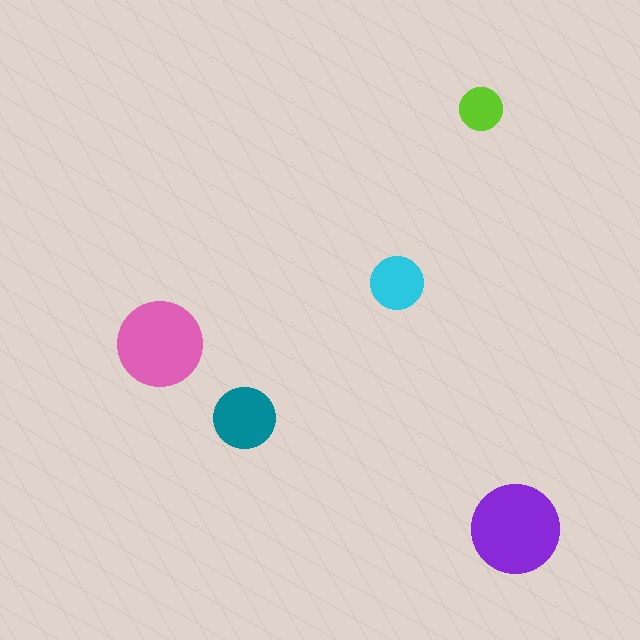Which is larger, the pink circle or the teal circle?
The pink one.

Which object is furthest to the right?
The purple circle is rightmost.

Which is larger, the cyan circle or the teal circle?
The teal one.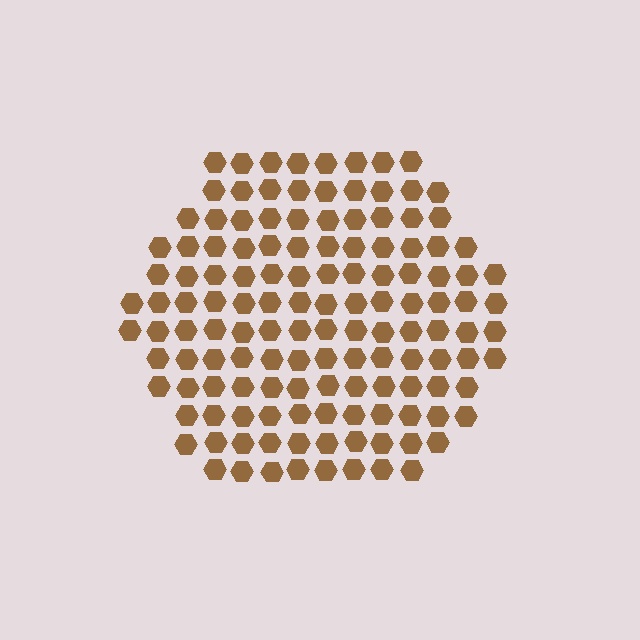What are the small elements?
The small elements are hexagons.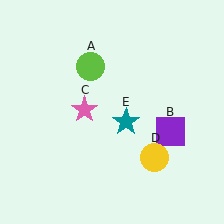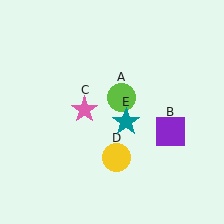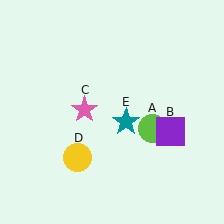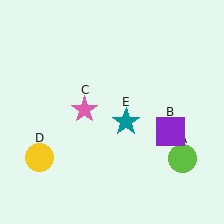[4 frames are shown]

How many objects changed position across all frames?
2 objects changed position: lime circle (object A), yellow circle (object D).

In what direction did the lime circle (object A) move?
The lime circle (object A) moved down and to the right.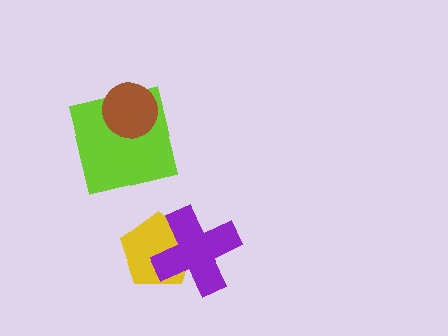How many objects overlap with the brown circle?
1 object overlaps with the brown circle.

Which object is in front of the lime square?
The brown circle is in front of the lime square.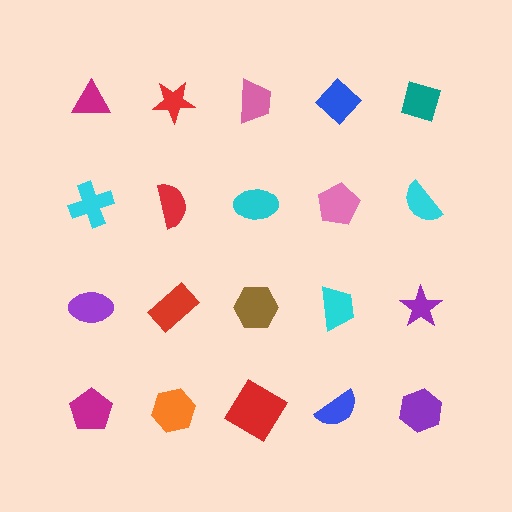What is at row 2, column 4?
A pink pentagon.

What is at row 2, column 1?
A cyan cross.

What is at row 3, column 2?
A red rectangle.